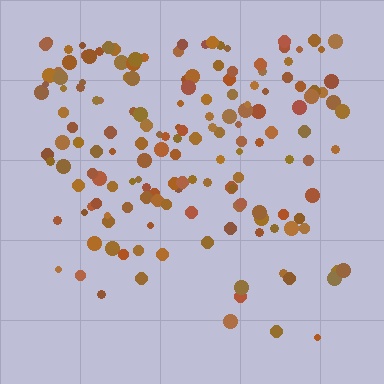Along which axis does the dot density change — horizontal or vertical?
Vertical.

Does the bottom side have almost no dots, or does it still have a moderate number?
Still a moderate number, just noticeably fewer than the top.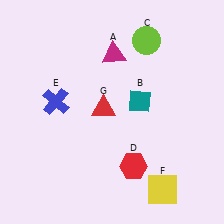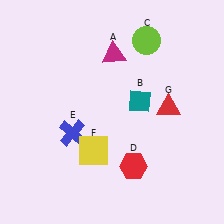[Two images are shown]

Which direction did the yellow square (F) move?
The yellow square (F) moved left.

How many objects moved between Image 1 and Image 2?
3 objects moved between the two images.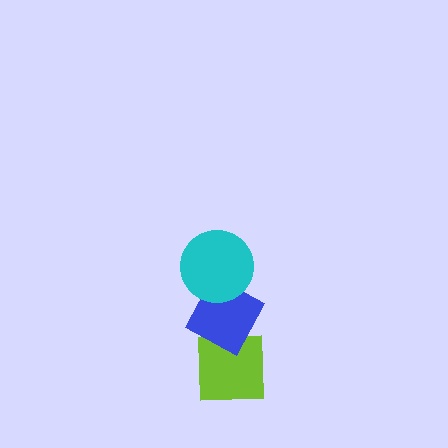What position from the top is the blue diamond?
The blue diamond is 2nd from the top.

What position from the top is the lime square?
The lime square is 3rd from the top.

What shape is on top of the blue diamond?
The cyan circle is on top of the blue diamond.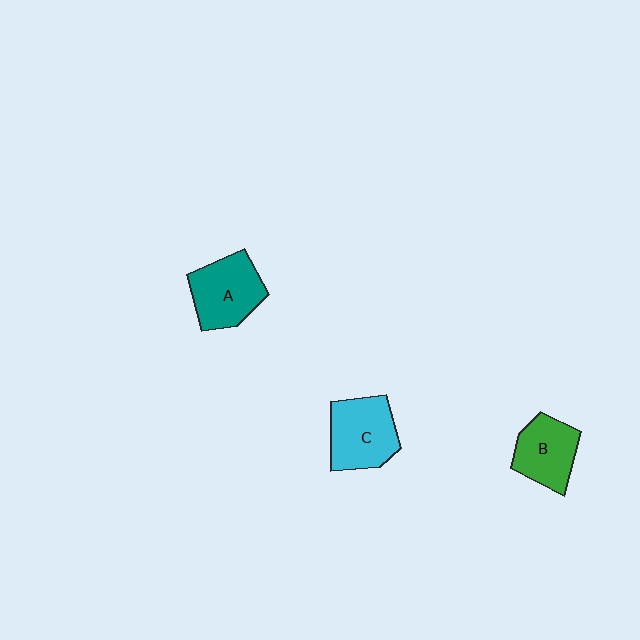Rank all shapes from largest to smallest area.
From largest to smallest: C (cyan), A (teal), B (green).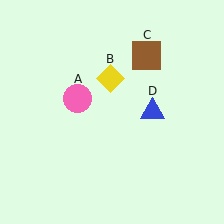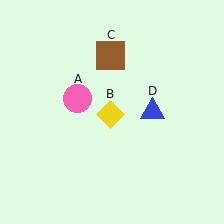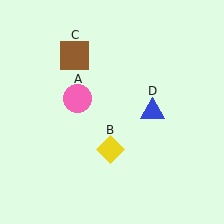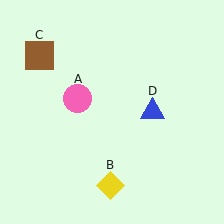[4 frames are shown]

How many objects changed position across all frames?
2 objects changed position: yellow diamond (object B), brown square (object C).